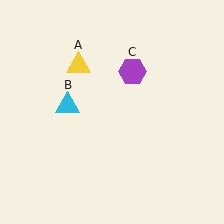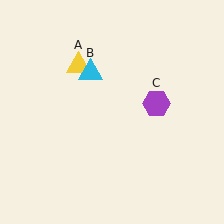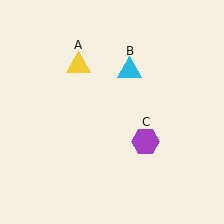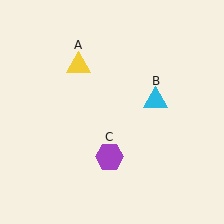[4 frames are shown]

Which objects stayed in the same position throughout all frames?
Yellow triangle (object A) remained stationary.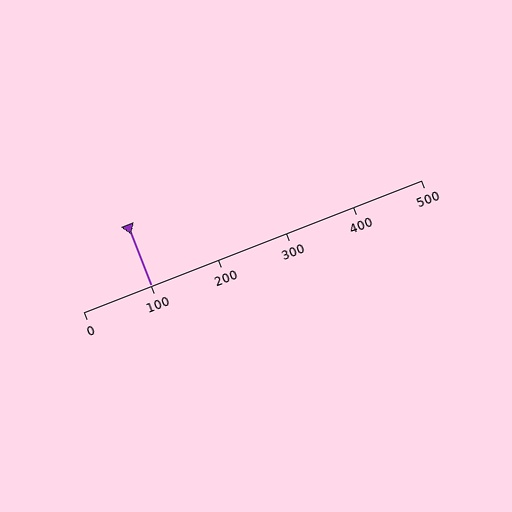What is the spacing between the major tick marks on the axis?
The major ticks are spaced 100 apart.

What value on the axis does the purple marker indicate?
The marker indicates approximately 100.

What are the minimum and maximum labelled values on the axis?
The axis runs from 0 to 500.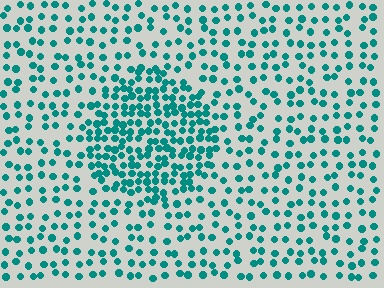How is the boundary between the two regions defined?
The boundary is defined by a change in element density (approximately 2.1x ratio). All elements are the same color, size, and shape.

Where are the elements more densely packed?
The elements are more densely packed inside the circle boundary.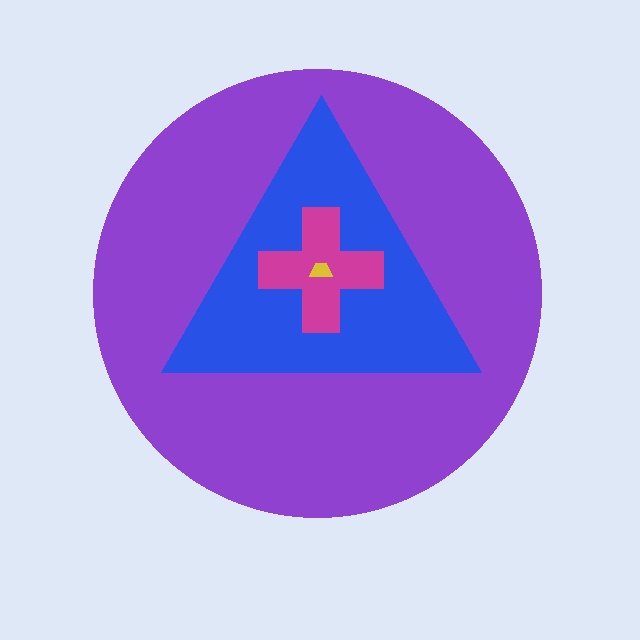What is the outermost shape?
The purple circle.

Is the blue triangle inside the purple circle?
Yes.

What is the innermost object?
The yellow trapezoid.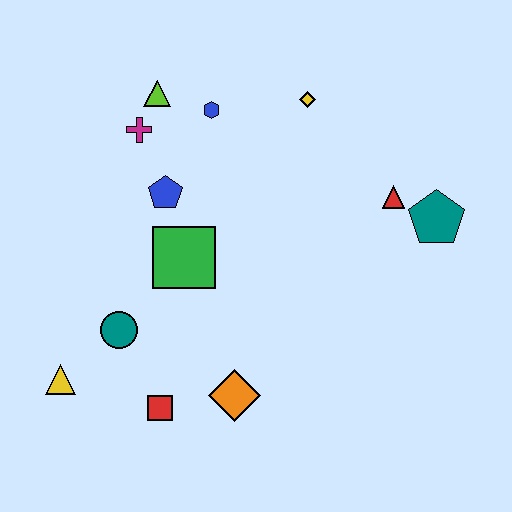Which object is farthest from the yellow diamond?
The yellow triangle is farthest from the yellow diamond.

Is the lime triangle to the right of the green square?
No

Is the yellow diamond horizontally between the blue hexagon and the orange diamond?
No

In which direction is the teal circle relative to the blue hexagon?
The teal circle is below the blue hexagon.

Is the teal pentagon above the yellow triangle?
Yes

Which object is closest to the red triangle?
The teal pentagon is closest to the red triangle.